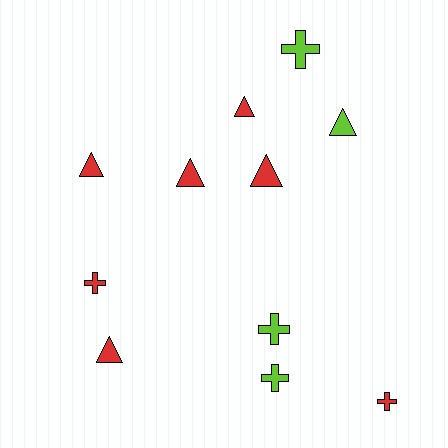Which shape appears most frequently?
Triangle, with 6 objects.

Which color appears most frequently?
Red, with 7 objects.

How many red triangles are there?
There are 5 red triangles.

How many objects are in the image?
There are 11 objects.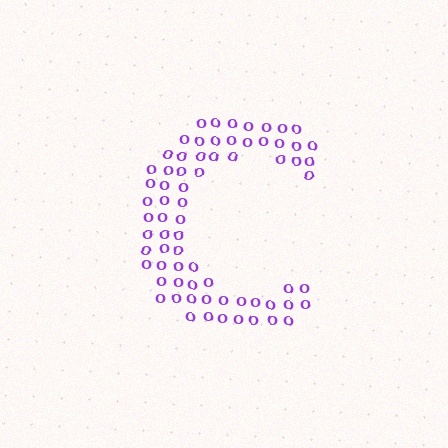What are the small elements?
The small elements are letter O's.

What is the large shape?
The large shape is the letter C.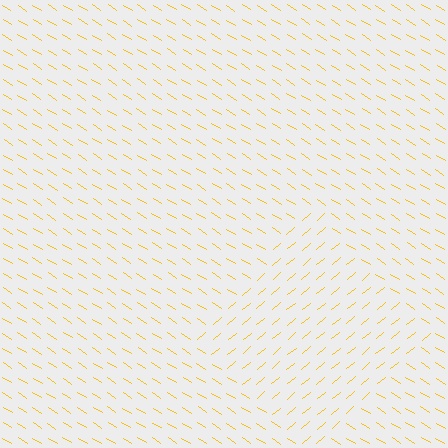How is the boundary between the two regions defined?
The boundary is defined purely by a change in line orientation (approximately 72 degrees difference). All lines are the same color and thickness.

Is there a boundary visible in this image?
Yes, there is a texture boundary formed by a change in line orientation.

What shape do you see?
I see a diamond.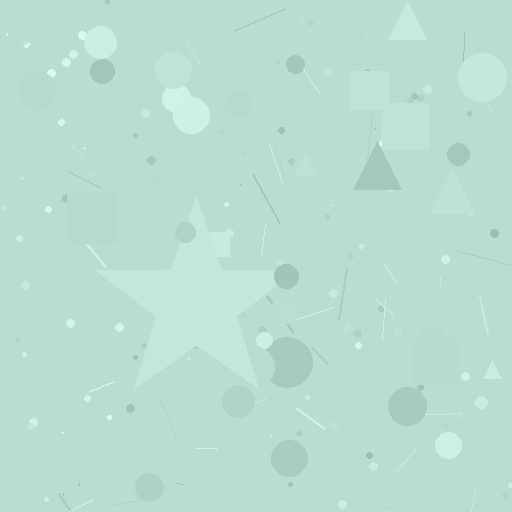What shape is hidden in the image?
A star is hidden in the image.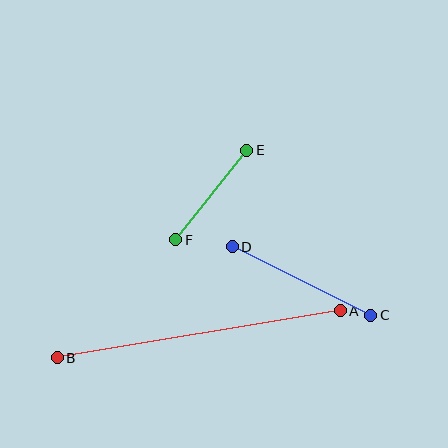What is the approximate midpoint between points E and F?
The midpoint is at approximately (211, 195) pixels.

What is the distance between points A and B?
The distance is approximately 287 pixels.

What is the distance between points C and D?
The distance is approximately 154 pixels.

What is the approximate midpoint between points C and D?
The midpoint is at approximately (301, 281) pixels.